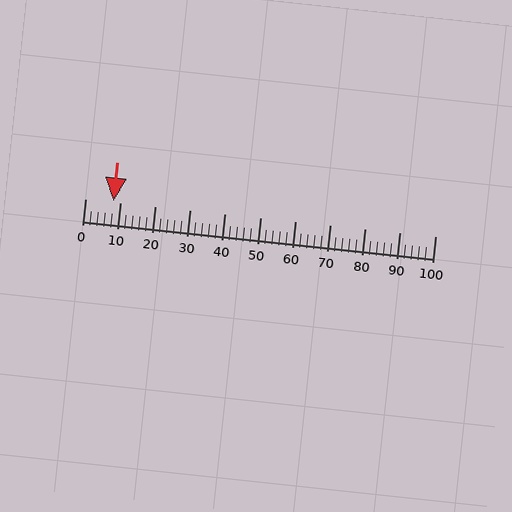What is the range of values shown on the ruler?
The ruler shows values from 0 to 100.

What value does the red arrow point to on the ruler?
The red arrow points to approximately 8.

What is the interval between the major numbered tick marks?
The major tick marks are spaced 10 units apart.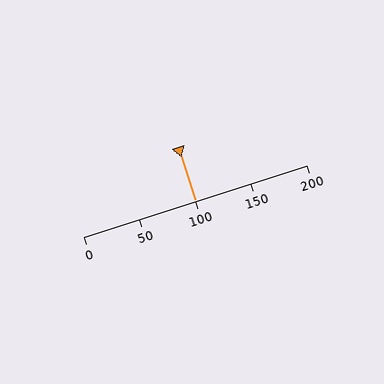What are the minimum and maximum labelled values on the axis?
The axis runs from 0 to 200.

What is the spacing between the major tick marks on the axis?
The major ticks are spaced 50 apart.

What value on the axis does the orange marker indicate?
The marker indicates approximately 100.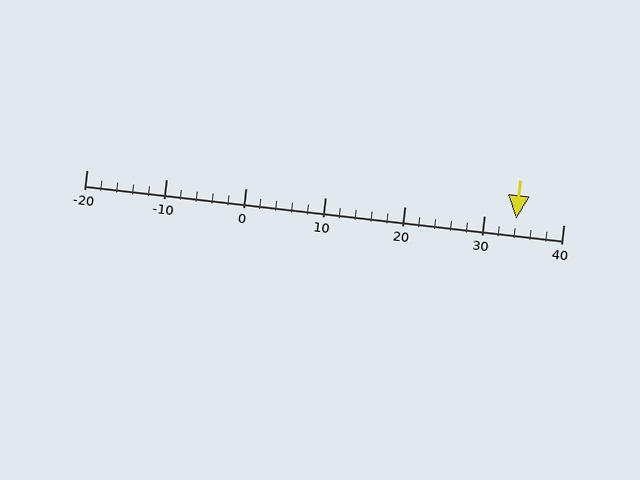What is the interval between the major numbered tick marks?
The major tick marks are spaced 10 units apart.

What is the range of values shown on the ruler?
The ruler shows values from -20 to 40.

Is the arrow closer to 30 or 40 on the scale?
The arrow is closer to 30.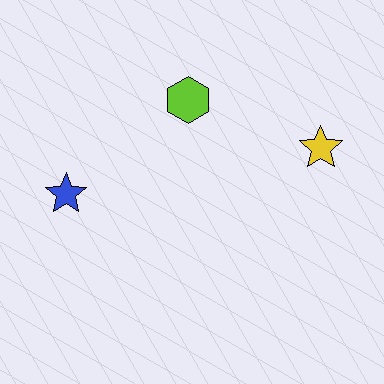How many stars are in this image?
There are 2 stars.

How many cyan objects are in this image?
There are no cyan objects.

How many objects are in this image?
There are 3 objects.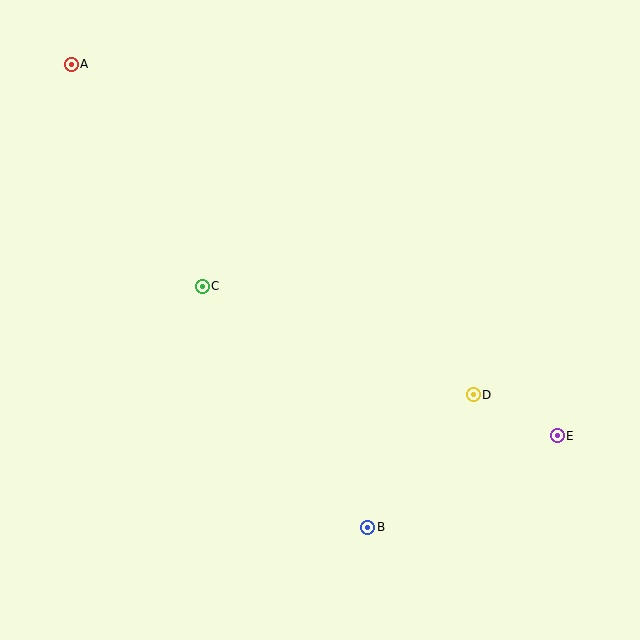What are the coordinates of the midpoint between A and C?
The midpoint between A and C is at (137, 175).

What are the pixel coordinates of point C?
Point C is at (202, 286).